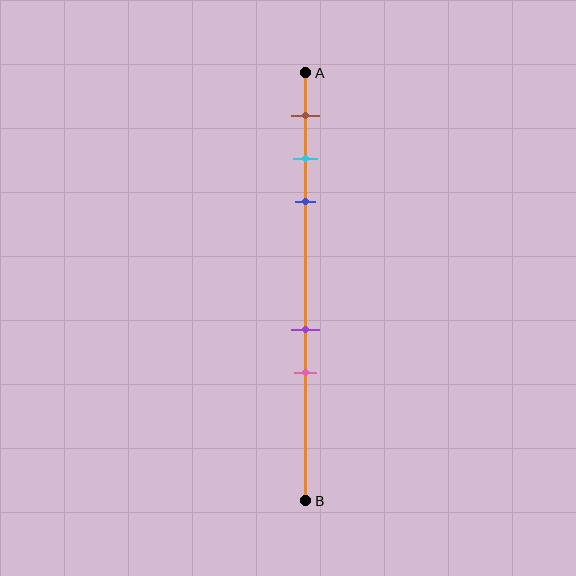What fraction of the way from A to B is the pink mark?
The pink mark is approximately 70% (0.7) of the way from A to B.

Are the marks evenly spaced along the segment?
No, the marks are not evenly spaced.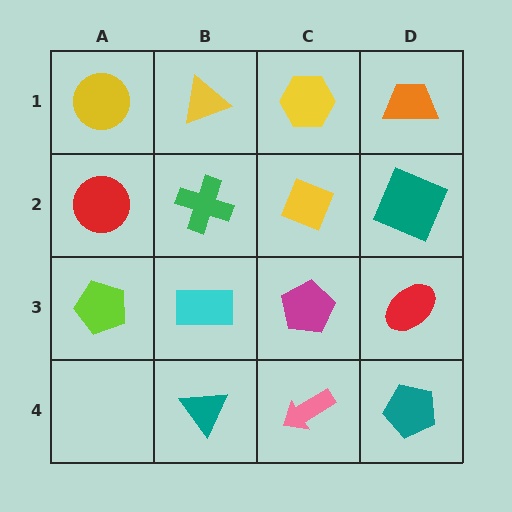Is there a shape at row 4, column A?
No, that cell is empty.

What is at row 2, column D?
A teal square.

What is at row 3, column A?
A lime pentagon.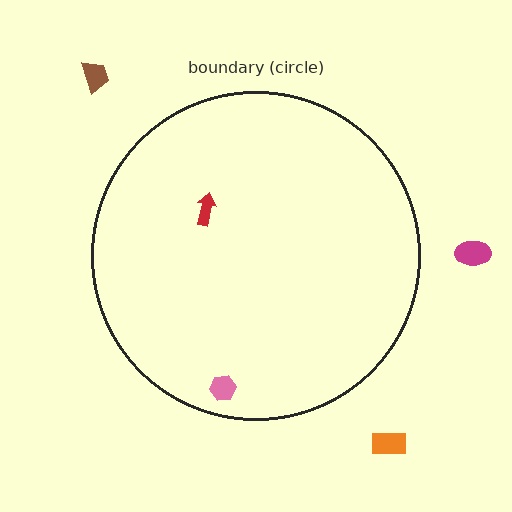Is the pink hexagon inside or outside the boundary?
Inside.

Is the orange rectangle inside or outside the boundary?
Outside.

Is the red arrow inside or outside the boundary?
Inside.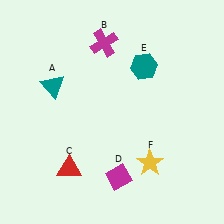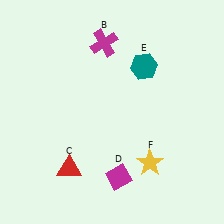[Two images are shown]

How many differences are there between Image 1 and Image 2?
There is 1 difference between the two images.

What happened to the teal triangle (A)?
The teal triangle (A) was removed in Image 2. It was in the top-left area of Image 1.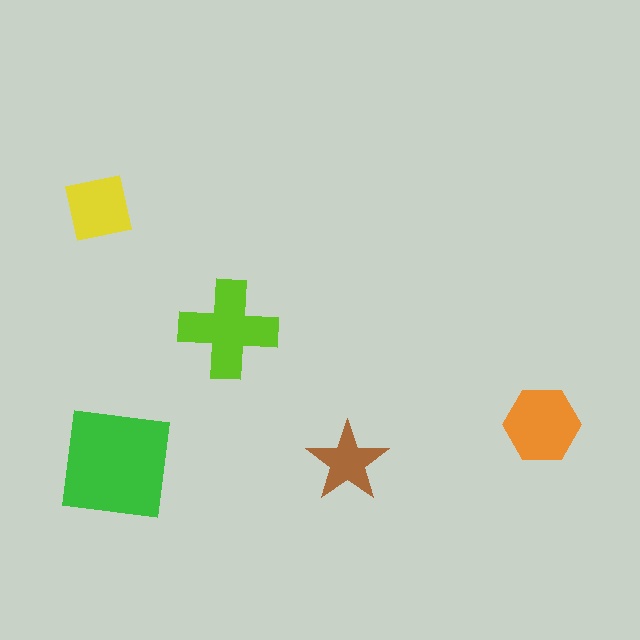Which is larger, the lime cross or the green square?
The green square.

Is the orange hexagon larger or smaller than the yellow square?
Larger.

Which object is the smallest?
The brown star.